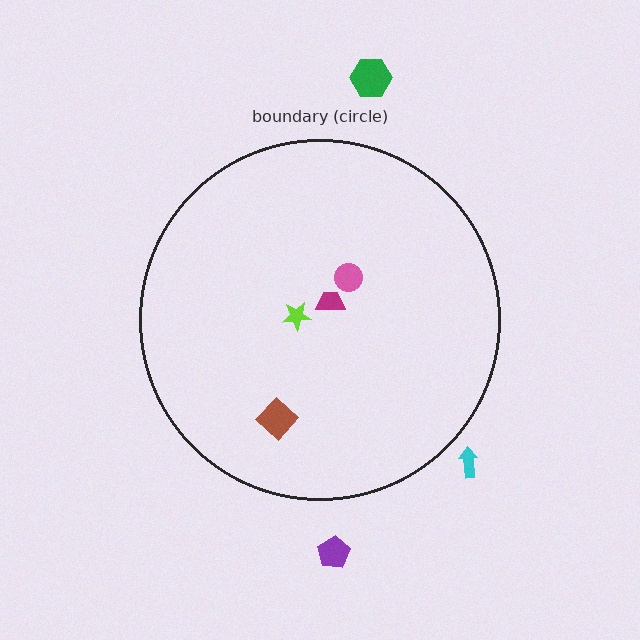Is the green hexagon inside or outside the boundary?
Outside.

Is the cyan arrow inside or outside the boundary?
Outside.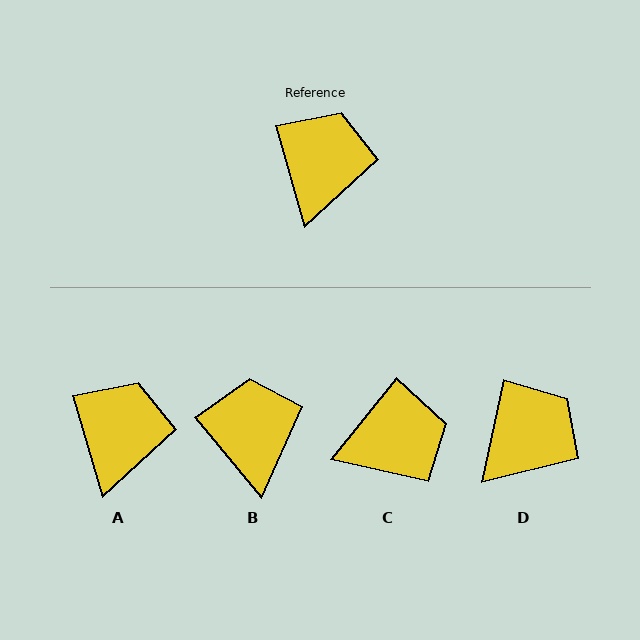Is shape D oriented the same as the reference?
No, it is off by about 28 degrees.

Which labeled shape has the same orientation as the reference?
A.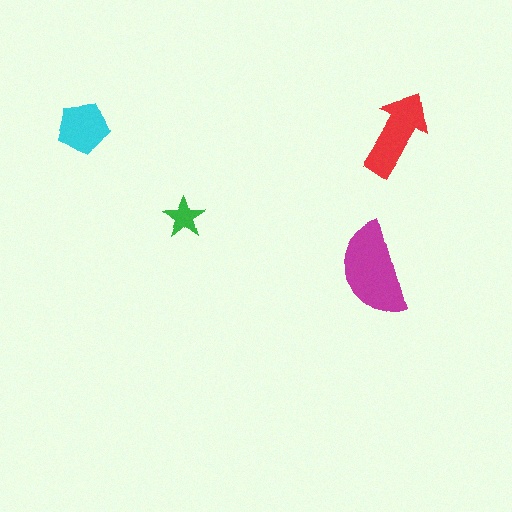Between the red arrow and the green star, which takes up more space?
The red arrow.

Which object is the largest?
The magenta semicircle.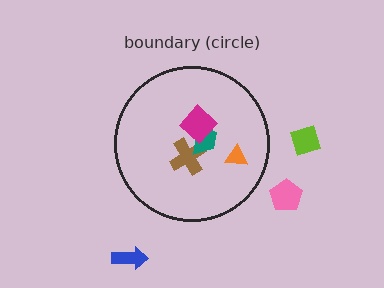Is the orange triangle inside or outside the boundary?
Inside.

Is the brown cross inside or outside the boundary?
Inside.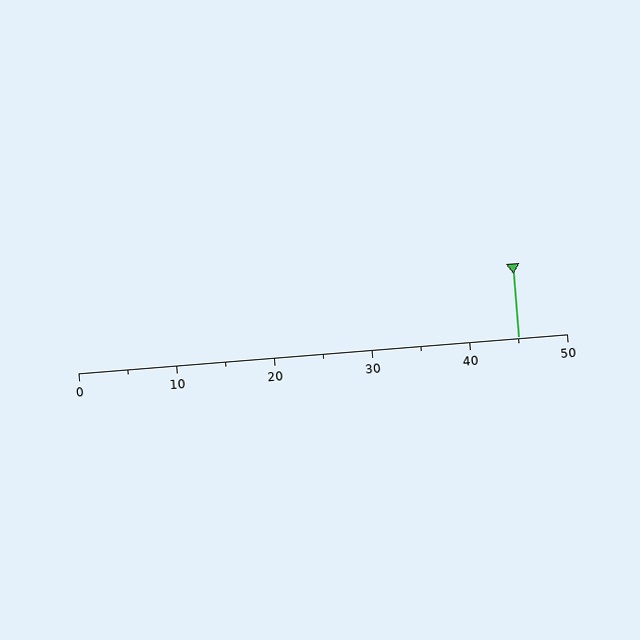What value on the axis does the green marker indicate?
The marker indicates approximately 45.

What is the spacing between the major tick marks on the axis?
The major ticks are spaced 10 apart.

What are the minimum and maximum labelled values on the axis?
The axis runs from 0 to 50.